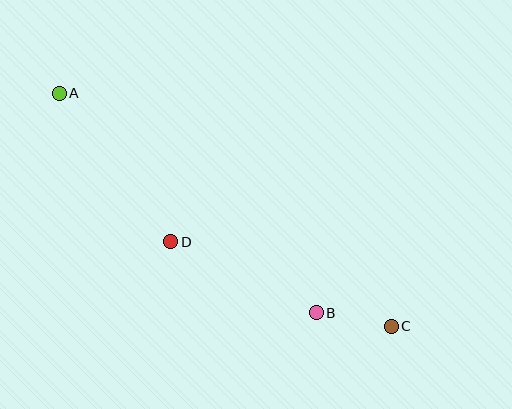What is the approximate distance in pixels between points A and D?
The distance between A and D is approximately 186 pixels.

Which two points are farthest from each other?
Points A and C are farthest from each other.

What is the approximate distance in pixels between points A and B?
The distance between A and B is approximately 338 pixels.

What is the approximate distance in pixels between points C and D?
The distance between C and D is approximately 236 pixels.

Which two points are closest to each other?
Points B and C are closest to each other.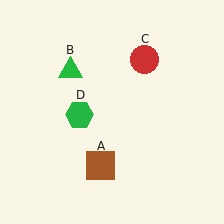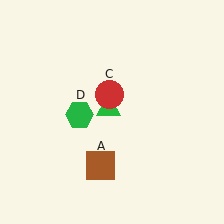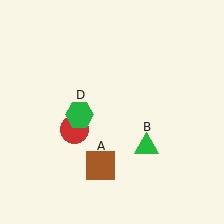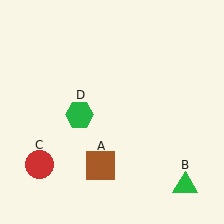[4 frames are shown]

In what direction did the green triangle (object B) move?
The green triangle (object B) moved down and to the right.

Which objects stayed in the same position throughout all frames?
Brown square (object A) and green hexagon (object D) remained stationary.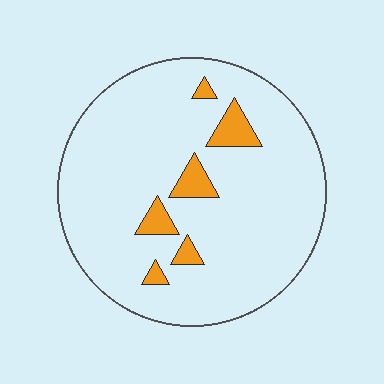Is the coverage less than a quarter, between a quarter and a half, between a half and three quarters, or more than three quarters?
Less than a quarter.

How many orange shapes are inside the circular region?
6.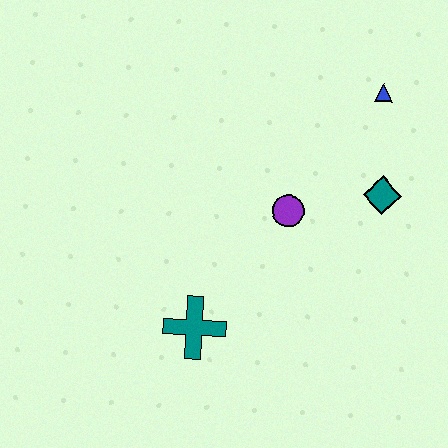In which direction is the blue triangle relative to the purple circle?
The blue triangle is above the purple circle.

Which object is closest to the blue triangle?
The teal diamond is closest to the blue triangle.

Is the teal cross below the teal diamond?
Yes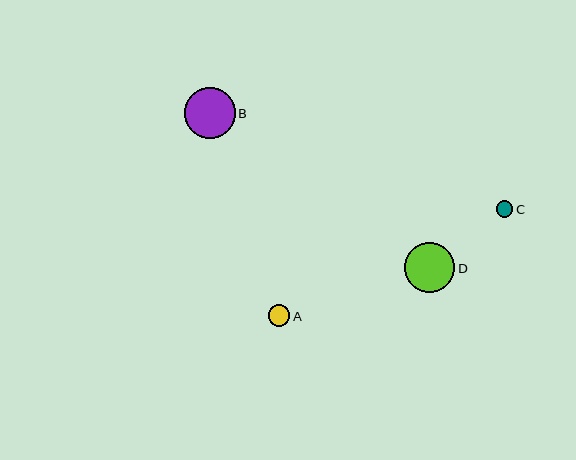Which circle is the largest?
Circle B is the largest with a size of approximately 50 pixels.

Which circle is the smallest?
Circle C is the smallest with a size of approximately 17 pixels.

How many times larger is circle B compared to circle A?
Circle B is approximately 2.4 times the size of circle A.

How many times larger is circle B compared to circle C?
Circle B is approximately 3.0 times the size of circle C.